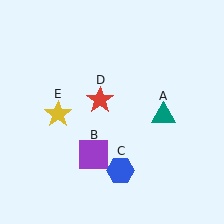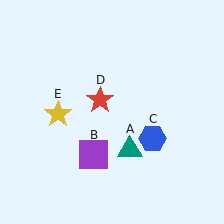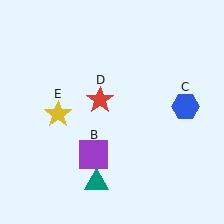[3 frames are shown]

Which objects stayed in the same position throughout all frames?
Purple square (object B) and red star (object D) and yellow star (object E) remained stationary.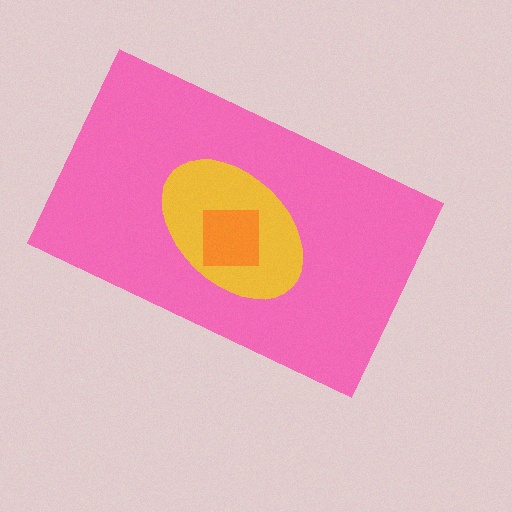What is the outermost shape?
The pink rectangle.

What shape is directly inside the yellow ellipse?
The orange square.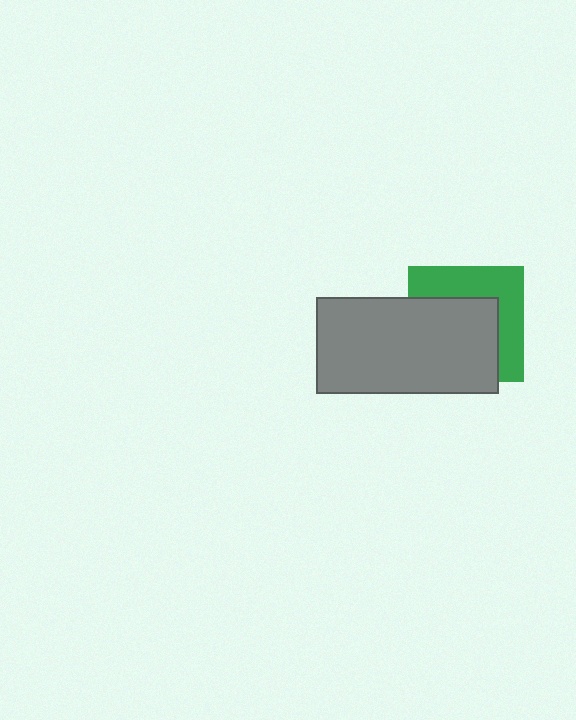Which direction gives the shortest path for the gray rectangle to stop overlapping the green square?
Moving toward the lower-left gives the shortest separation.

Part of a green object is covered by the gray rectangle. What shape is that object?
It is a square.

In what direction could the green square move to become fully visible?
The green square could move toward the upper-right. That would shift it out from behind the gray rectangle entirely.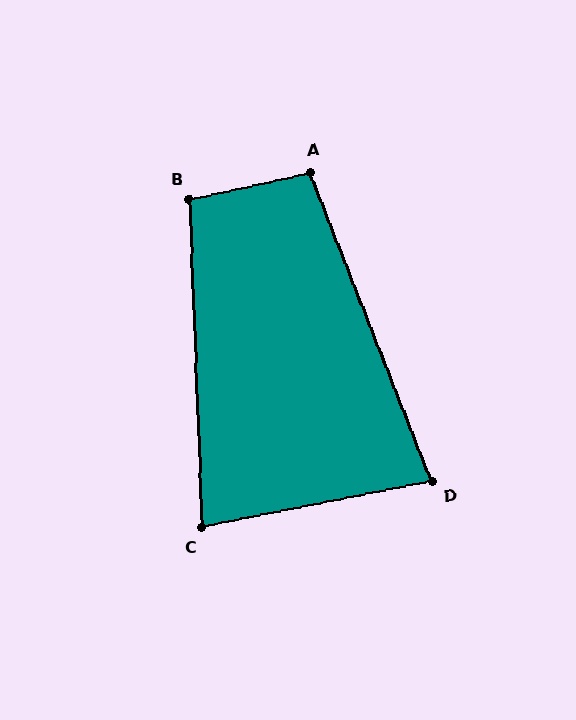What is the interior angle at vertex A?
Approximately 99 degrees (obtuse).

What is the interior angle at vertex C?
Approximately 81 degrees (acute).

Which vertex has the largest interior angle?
B, at approximately 100 degrees.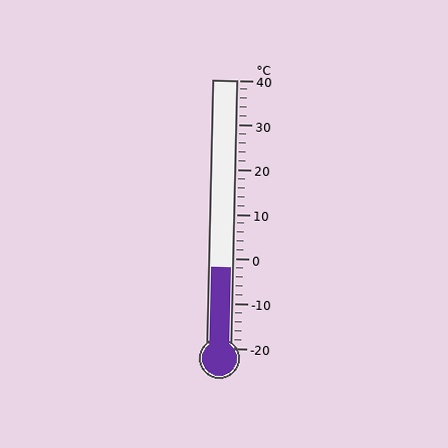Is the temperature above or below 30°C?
The temperature is below 30°C.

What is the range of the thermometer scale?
The thermometer scale ranges from -20°C to 40°C.